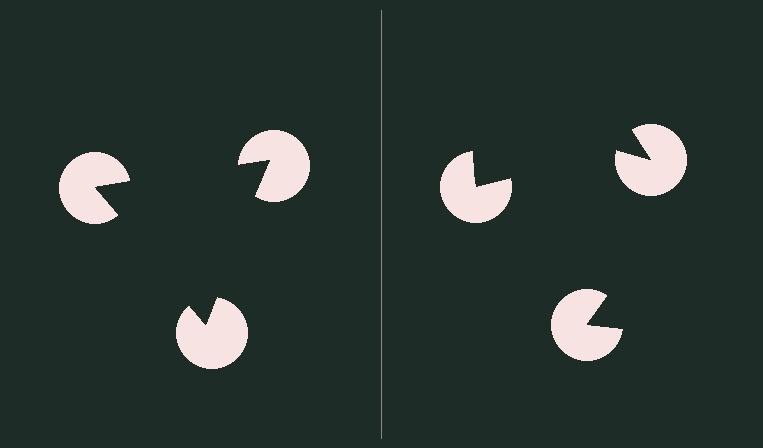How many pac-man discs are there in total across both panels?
6 — 3 on each side.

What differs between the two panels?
The pac-man discs are positioned identically on both sides; only the wedge orientations differ. On the left they align to a triangle; on the right they are misaligned.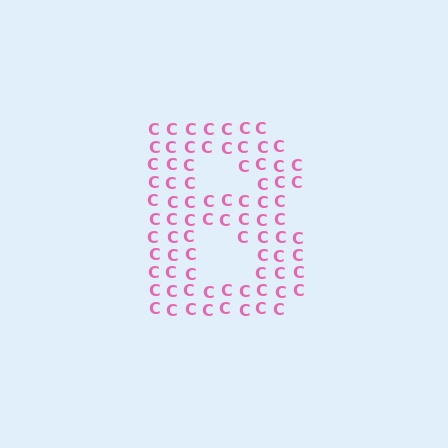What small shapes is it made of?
It is made of small letter C's.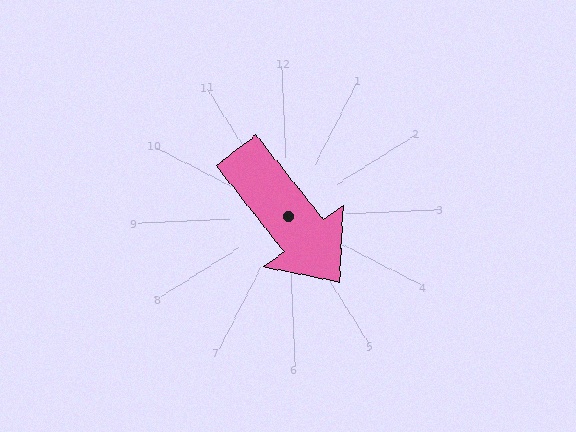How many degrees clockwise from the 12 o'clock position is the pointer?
Approximately 144 degrees.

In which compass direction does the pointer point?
Southeast.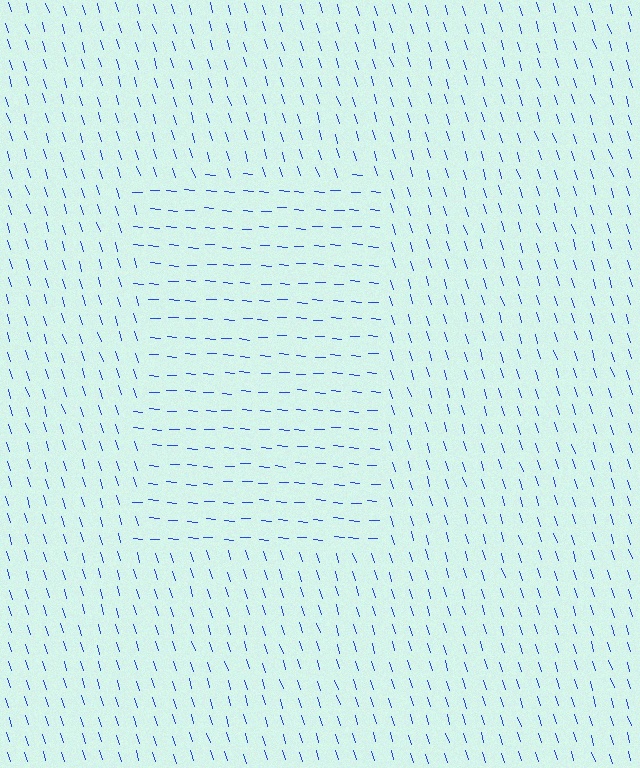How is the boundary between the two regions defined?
The boundary is defined purely by a change in line orientation (approximately 69 degrees difference). All lines are the same color and thickness.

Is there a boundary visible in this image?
Yes, there is a texture boundary formed by a change in line orientation.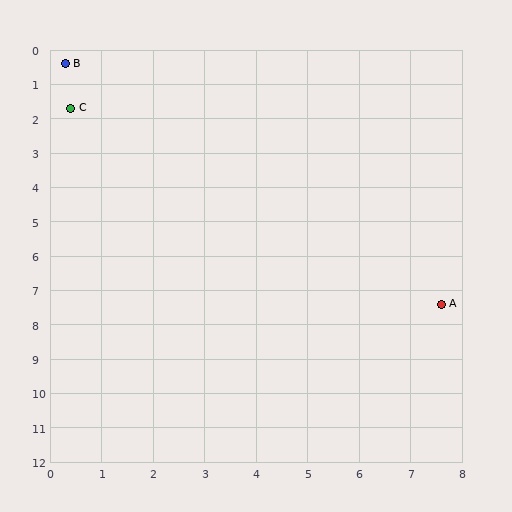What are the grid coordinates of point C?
Point C is at approximately (0.4, 1.7).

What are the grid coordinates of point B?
Point B is at approximately (0.3, 0.4).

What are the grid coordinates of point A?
Point A is at approximately (7.6, 7.4).